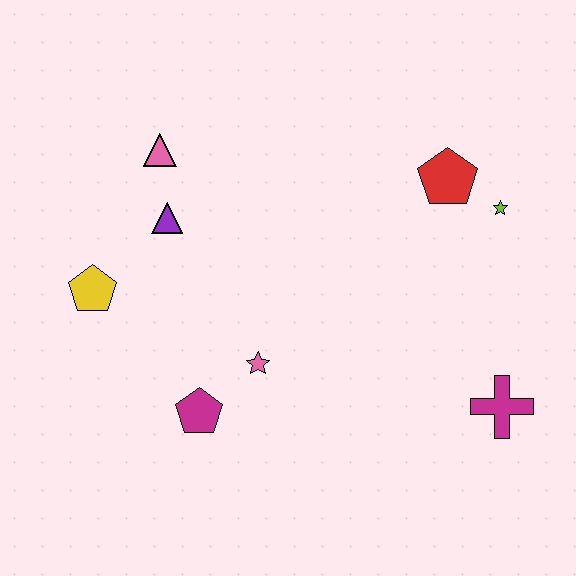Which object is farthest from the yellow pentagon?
The magenta cross is farthest from the yellow pentagon.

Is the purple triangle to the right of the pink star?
No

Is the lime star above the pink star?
Yes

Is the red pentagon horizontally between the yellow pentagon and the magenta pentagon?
No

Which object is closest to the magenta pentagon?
The pink star is closest to the magenta pentagon.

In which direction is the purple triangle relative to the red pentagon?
The purple triangle is to the left of the red pentagon.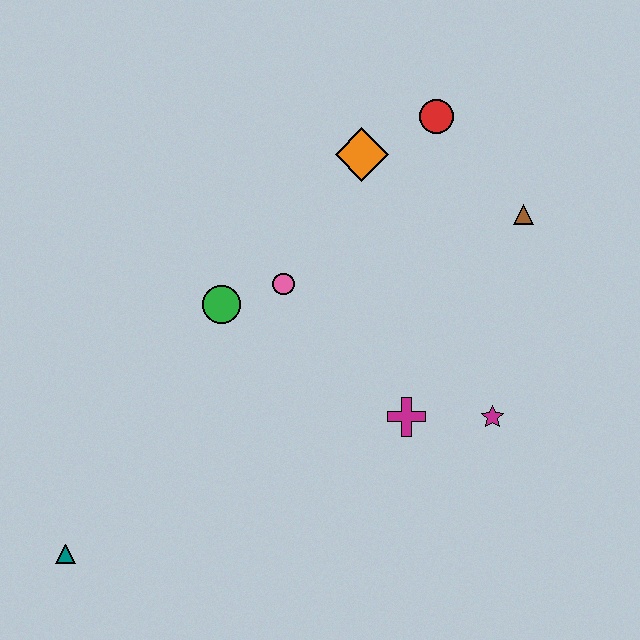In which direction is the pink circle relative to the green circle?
The pink circle is to the right of the green circle.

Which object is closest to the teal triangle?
The green circle is closest to the teal triangle.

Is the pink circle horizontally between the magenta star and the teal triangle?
Yes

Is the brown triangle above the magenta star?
Yes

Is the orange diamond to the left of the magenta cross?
Yes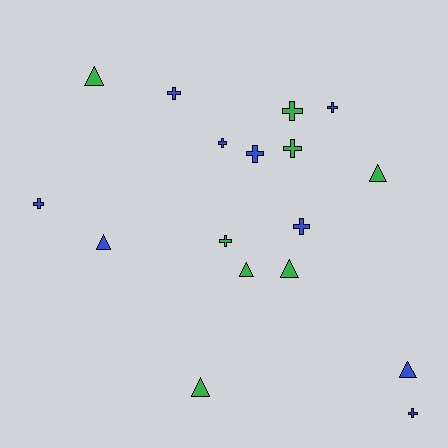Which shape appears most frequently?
Cross, with 10 objects.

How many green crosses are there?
There are 3 green crosses.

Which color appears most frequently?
Blue, with 9 objects.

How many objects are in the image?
There are 17 objects.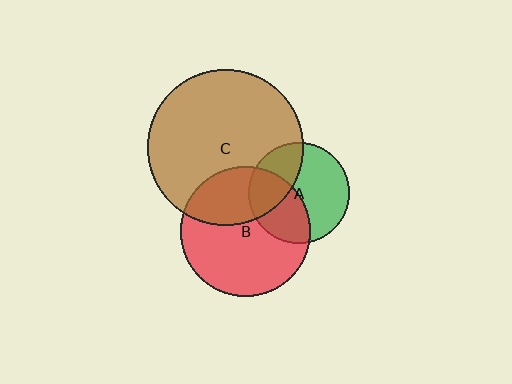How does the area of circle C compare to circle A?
Approximately 2.4 times.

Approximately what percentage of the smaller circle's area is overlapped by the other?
Approximately 35%.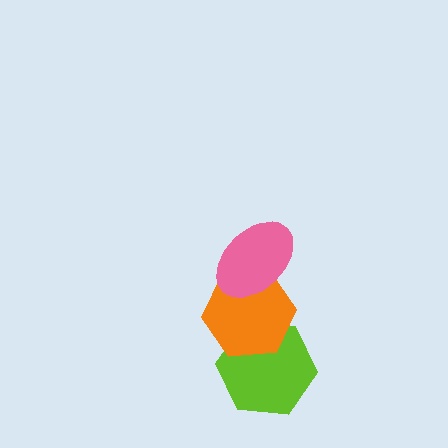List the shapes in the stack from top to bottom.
From top to bottom: the pink ellipse, the orange hexagon, the lime hexagon.